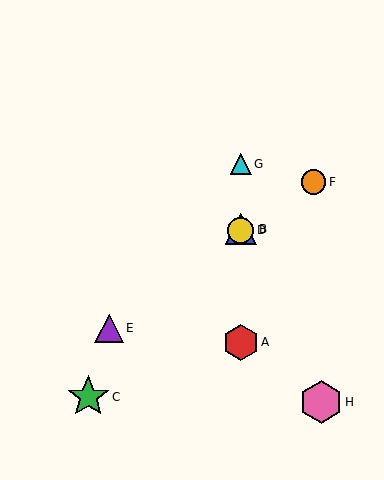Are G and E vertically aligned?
No, G is at x≈241 and E is at x≈109.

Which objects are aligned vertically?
Objects A, B, D, G are aligned vertically.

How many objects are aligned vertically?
4 objects (A, B, D, G) are aligned vertically.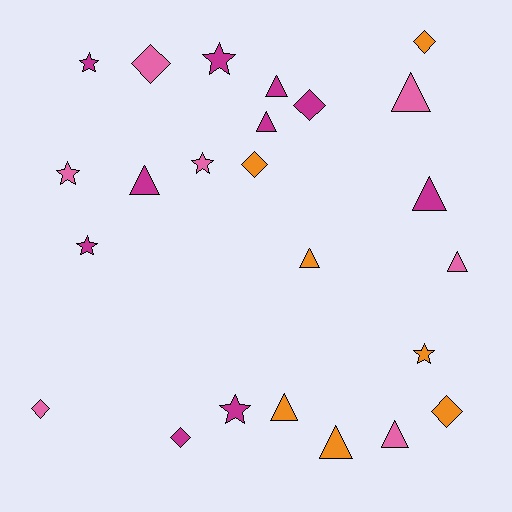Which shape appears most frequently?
Triangle, with 10 objects.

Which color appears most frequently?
Magenta, with 10 objects.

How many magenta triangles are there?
There are 4 magenta triangles.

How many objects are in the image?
There are 24 objects.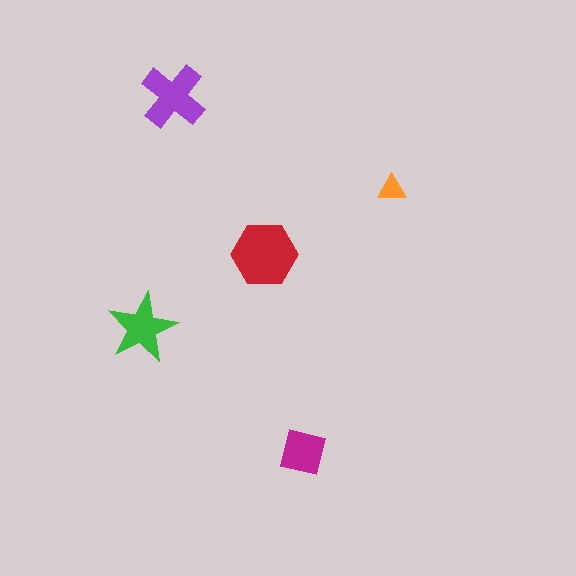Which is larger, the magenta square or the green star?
The green star.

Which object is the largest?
The red hexagon.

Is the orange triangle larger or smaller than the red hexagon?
Smaller.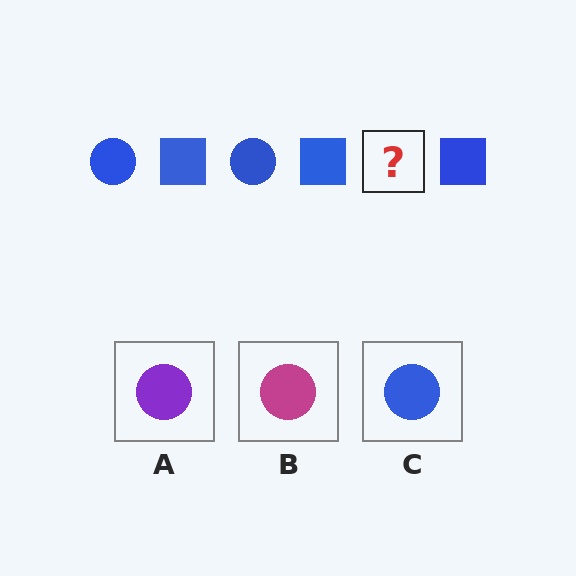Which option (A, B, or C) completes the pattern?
C.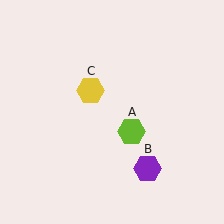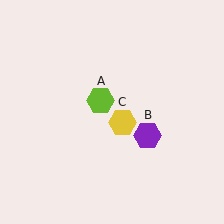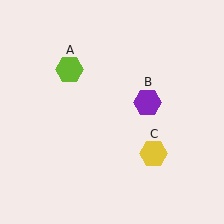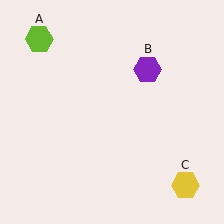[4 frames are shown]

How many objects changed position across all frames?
3 objects changed position: lime hexagon (object A), purple hexagon (object B), yellow hexagon (object C).